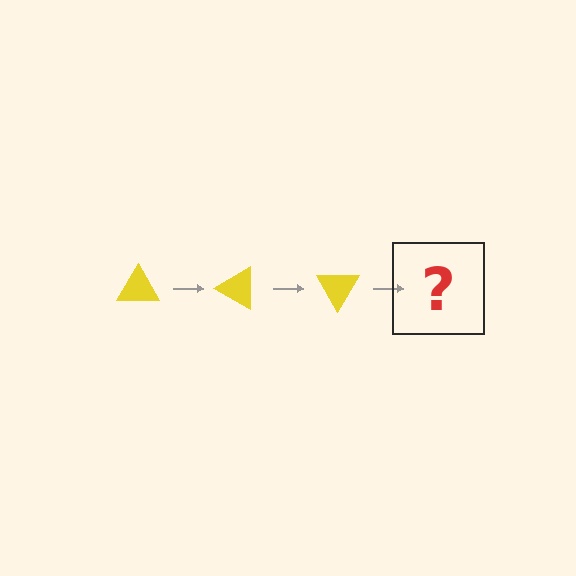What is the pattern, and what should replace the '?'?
The pattern is that the triangle rotates 30 degrees each step. The '?' should be a yellow triangle rotated 90 degrees.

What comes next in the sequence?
The next element should be a yellow triangle rotated 90 degrees.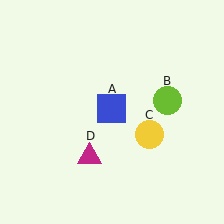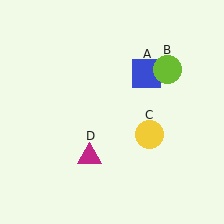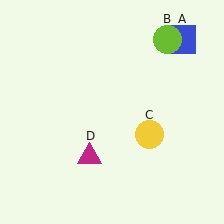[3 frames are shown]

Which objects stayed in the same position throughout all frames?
Yellow circle (object C) and magenta triangle (object D) remained stationary.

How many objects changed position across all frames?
2 objects changed position: blue square (object A), lime circle (object B).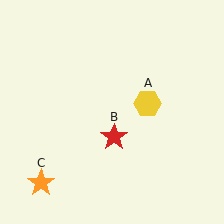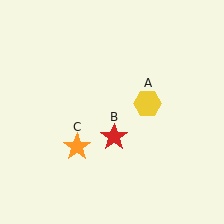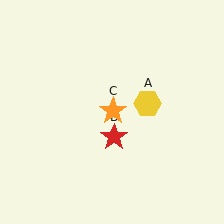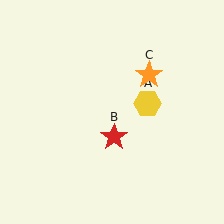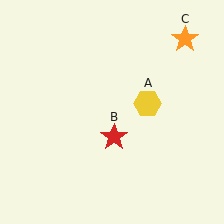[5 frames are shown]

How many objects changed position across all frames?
1 object changed position: orange star (object C).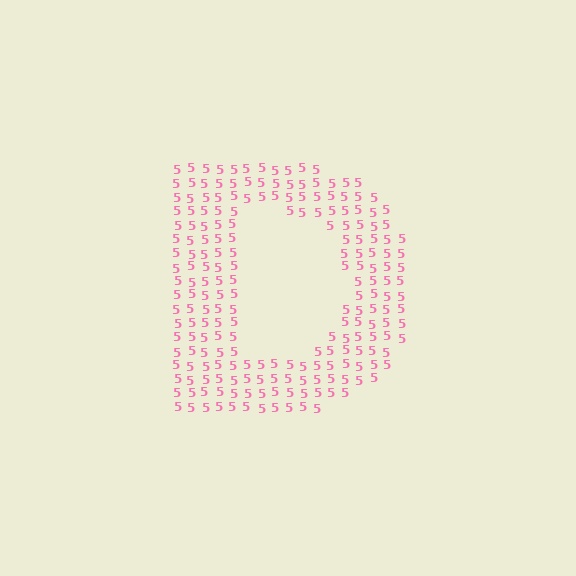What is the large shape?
The large shape is the letter D.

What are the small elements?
The small elements are digit 5's.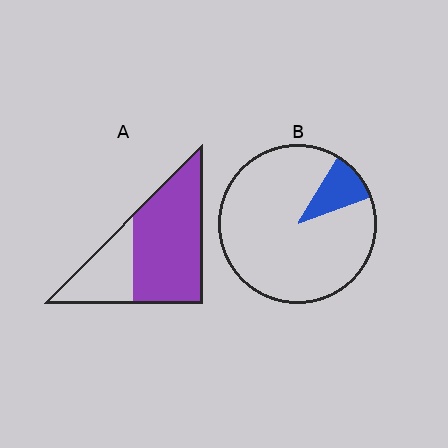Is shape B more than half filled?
No.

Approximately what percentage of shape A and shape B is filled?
A is approximately 70% and B is approximately 10%.